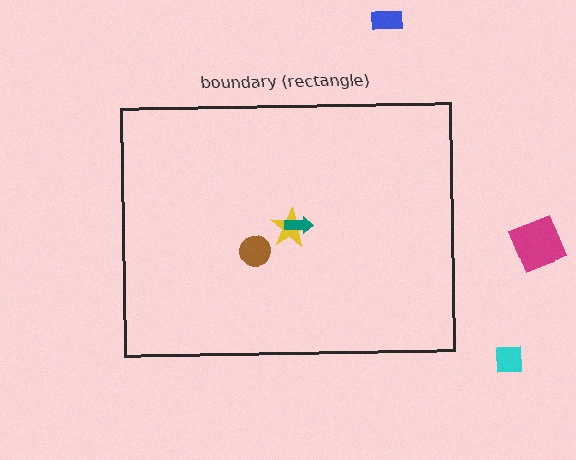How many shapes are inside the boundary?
3 inside, 3 outside.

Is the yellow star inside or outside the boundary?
Inside.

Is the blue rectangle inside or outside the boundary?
Outside.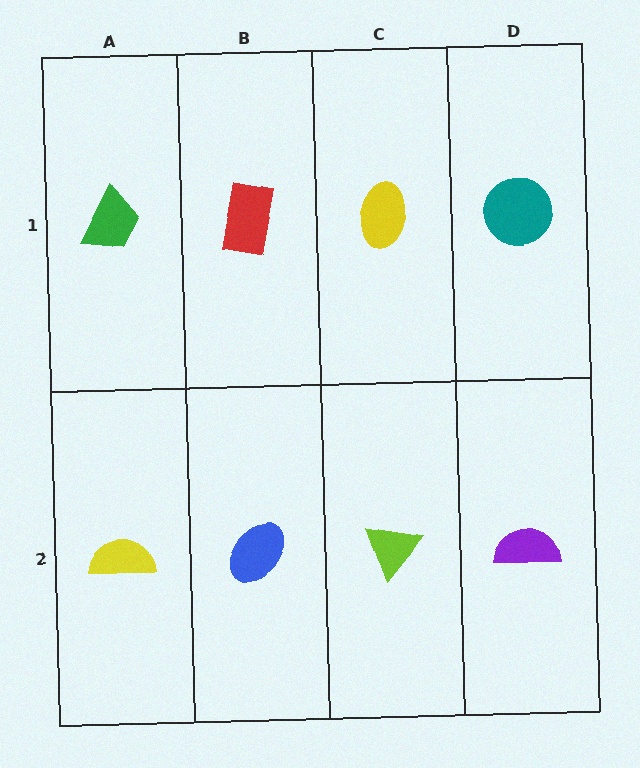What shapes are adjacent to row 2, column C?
A yellow ellipse (row 1, column C), a blue ellipse (row 2, column B), a purple semicircle (row 2, column D).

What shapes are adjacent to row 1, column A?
A yellow semicircle (row 2, column A), a red rectangle (row 1, column B).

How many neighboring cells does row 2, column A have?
2.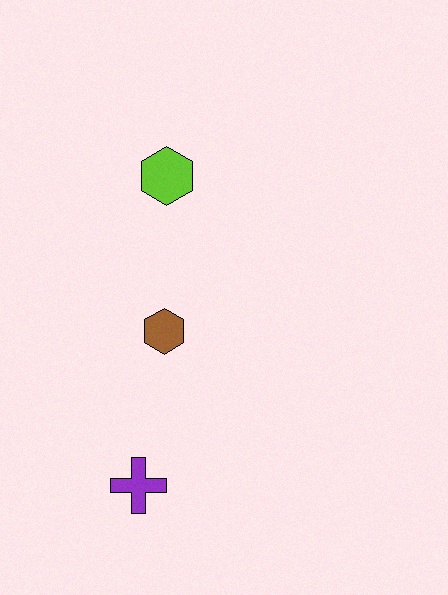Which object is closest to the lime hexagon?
The brown hexagon is closest to the lime hexagon.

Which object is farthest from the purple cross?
The lime hexagon is farthest from the purple cross.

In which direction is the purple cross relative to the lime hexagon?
The purple cross is below the lime hexagon.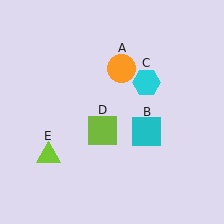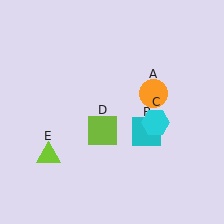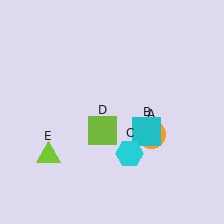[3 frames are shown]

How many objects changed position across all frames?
2 objects changed position: orange circle (object A), cyan hexagon (object C).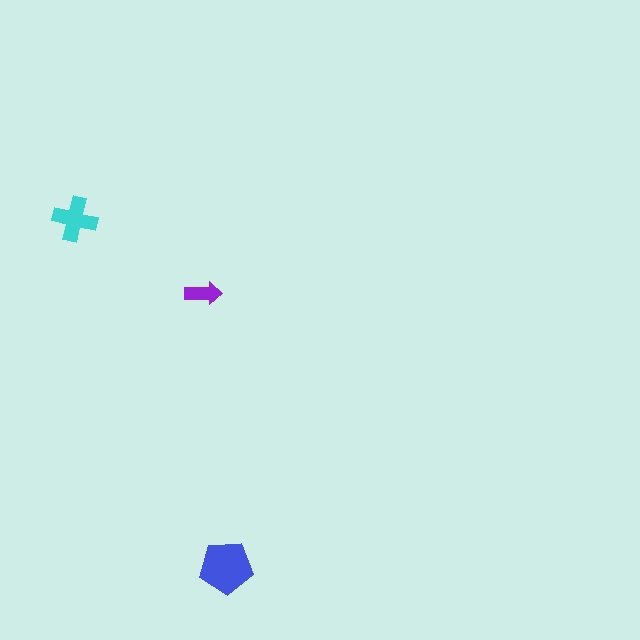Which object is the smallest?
The purple arrow.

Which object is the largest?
The blue pentagon.